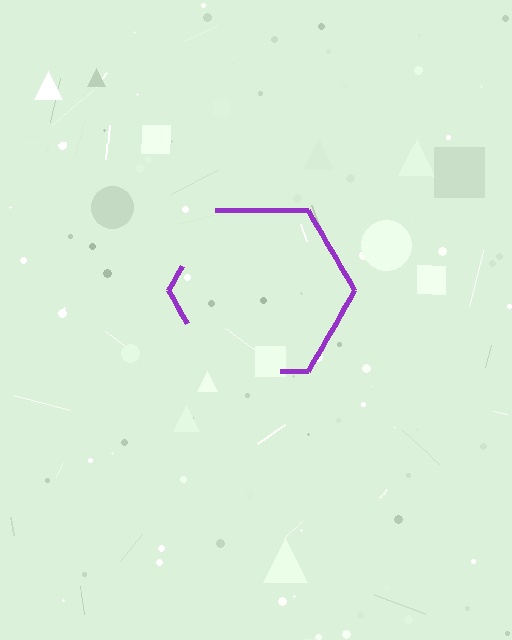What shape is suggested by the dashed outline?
The dashed outline suggests a hexagon.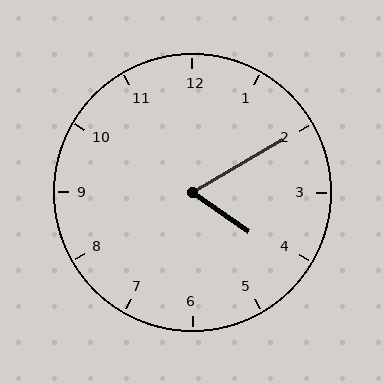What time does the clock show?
4:10.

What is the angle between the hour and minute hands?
Approximately 65 degrees.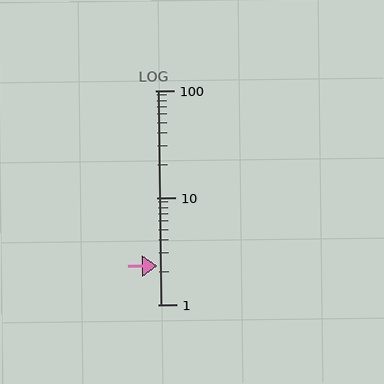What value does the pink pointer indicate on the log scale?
The pointer indicates approximately 2.3.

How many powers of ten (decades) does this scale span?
The scale spans 2 decades, from 1 to 100.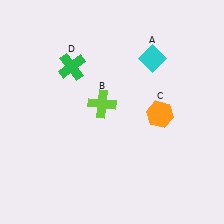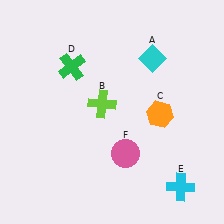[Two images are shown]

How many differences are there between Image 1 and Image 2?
There are 2 differences between the two images.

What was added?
A cyan cross (E), a pink circle (F) were added in Image 2.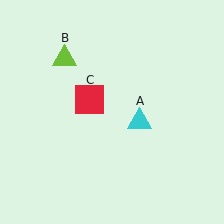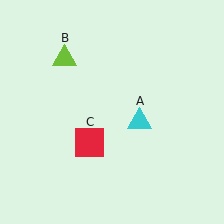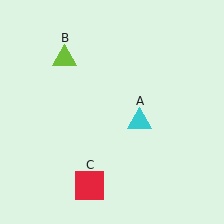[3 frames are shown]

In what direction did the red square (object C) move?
The red square (object C) moved down.